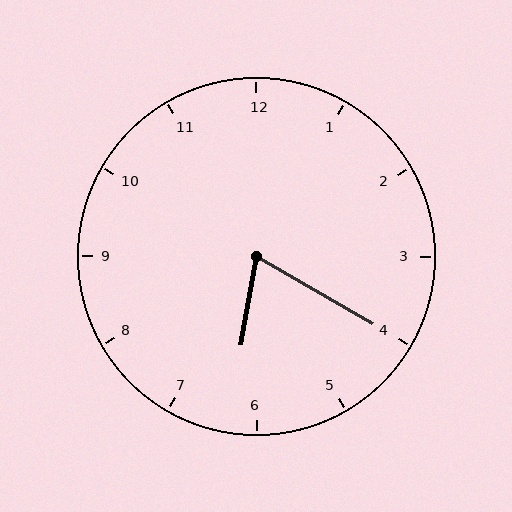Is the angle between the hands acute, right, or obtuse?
It is acute.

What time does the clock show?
6:20.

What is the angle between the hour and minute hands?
Approximately 70 degrees.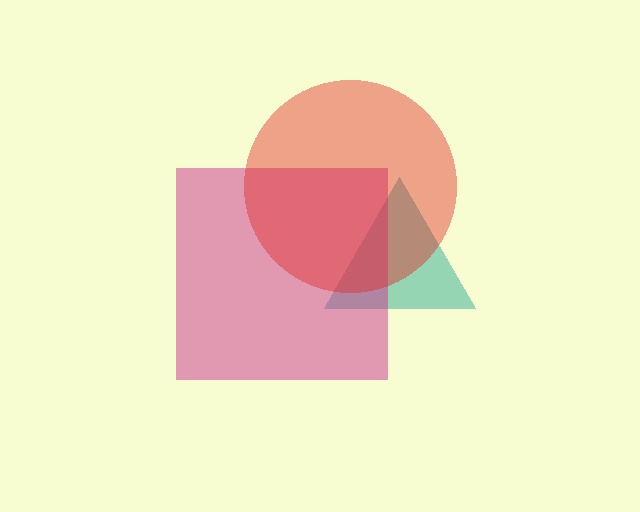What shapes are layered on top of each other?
The layered shapes are: a teal triangle, a magenta square, a red circle.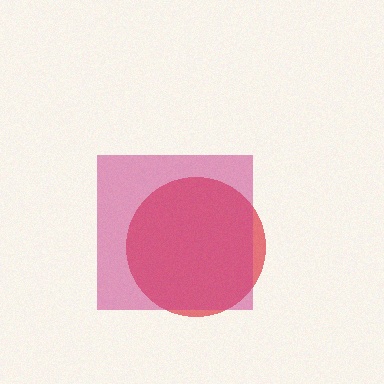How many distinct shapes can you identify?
There are 2 distinct shapes: a red circle, a magenta square.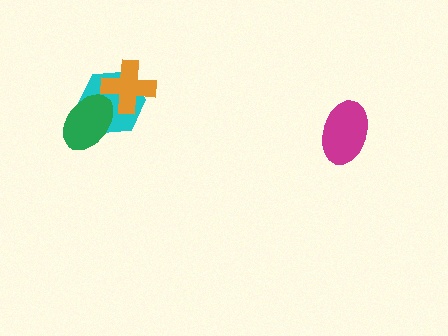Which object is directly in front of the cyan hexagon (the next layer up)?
The orange cross is directly in front of the cyan hexagon.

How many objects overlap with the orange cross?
1 object overlaps with the orange cross.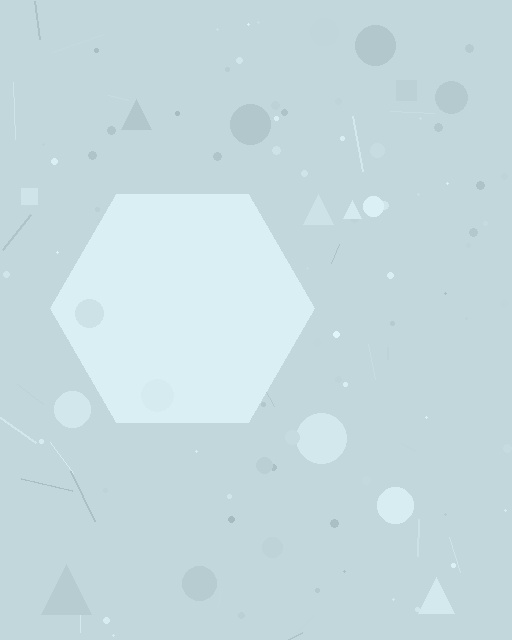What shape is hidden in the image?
A hexagon is hidden in the image.